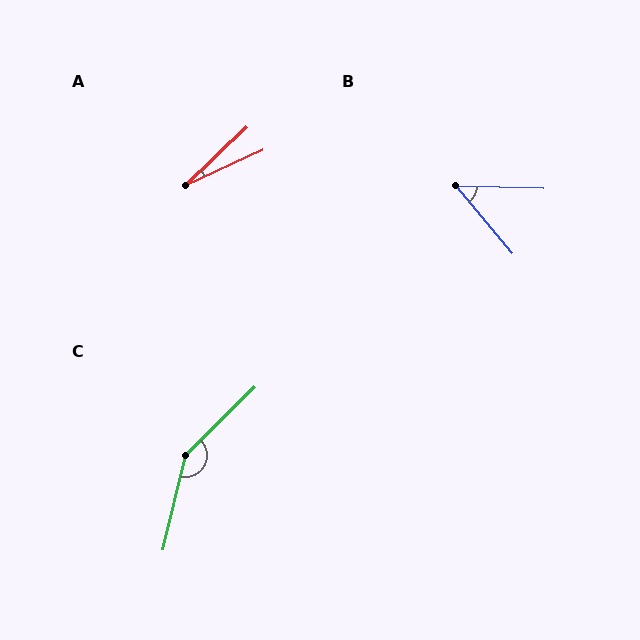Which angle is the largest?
C, at approximately 148 degrees.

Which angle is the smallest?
A, at approximately 19 degrees.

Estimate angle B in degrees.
Approximately 48 degrees.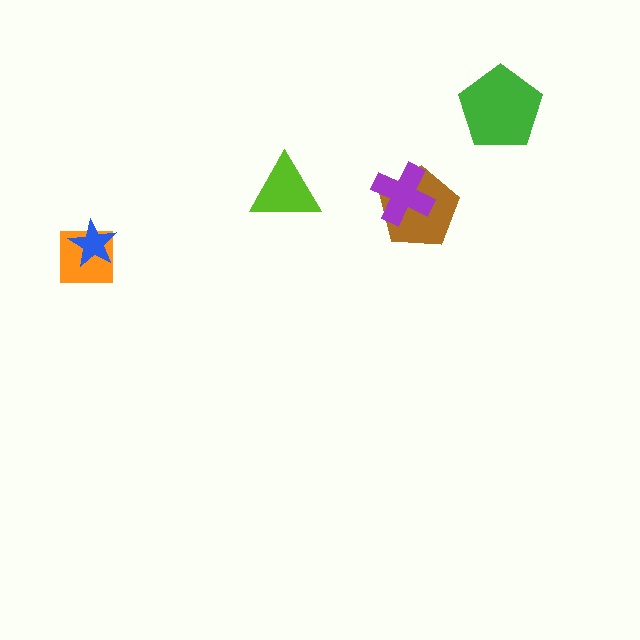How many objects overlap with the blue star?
1 object overlaps with the blue star.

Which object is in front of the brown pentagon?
The purple cross is in front of the brown pentagon.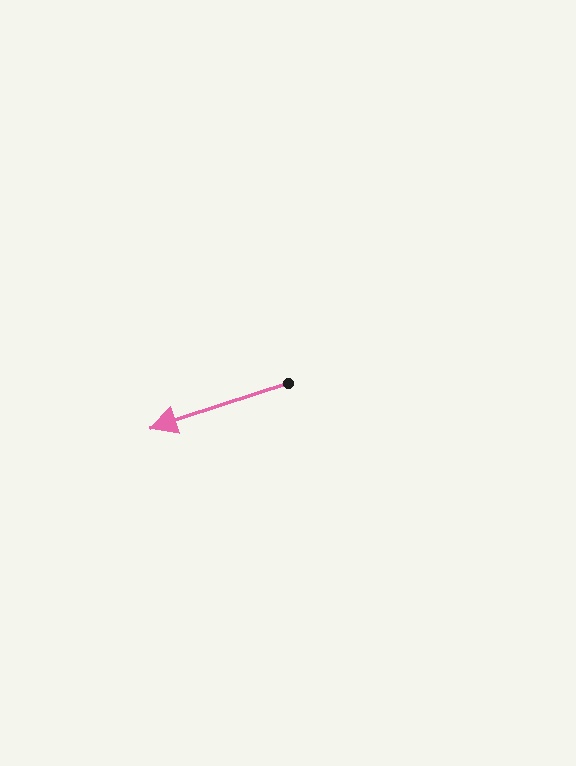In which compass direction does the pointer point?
West.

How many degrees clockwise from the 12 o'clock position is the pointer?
Approximately 252 degrees.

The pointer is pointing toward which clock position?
Roughly 8 o'clock.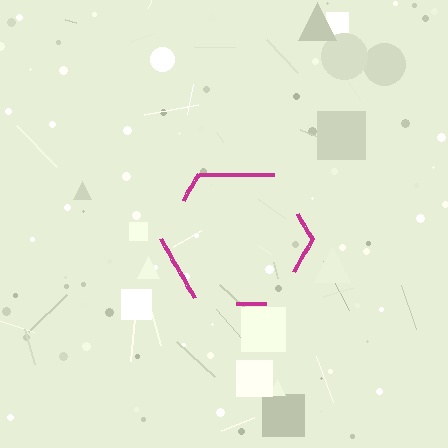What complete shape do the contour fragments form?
The contour fragments form a hexagon.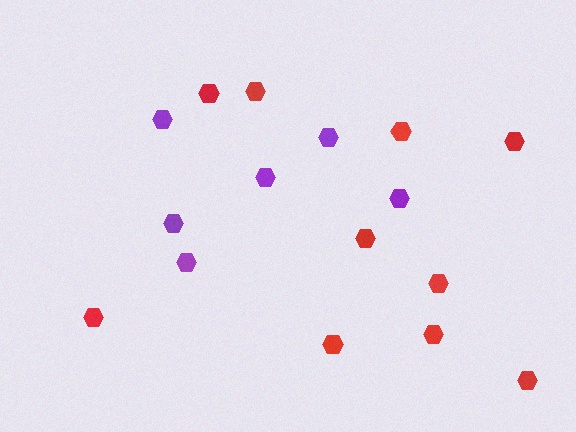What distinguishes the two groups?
There are 2 groups: one group of red hexagons (10) and one group of purple hexagons (6).